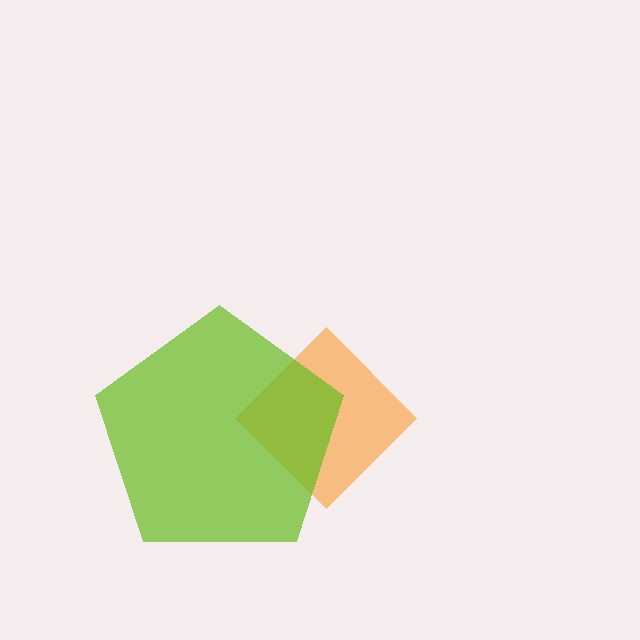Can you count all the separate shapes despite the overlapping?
Yes, there are 2 separate shapes.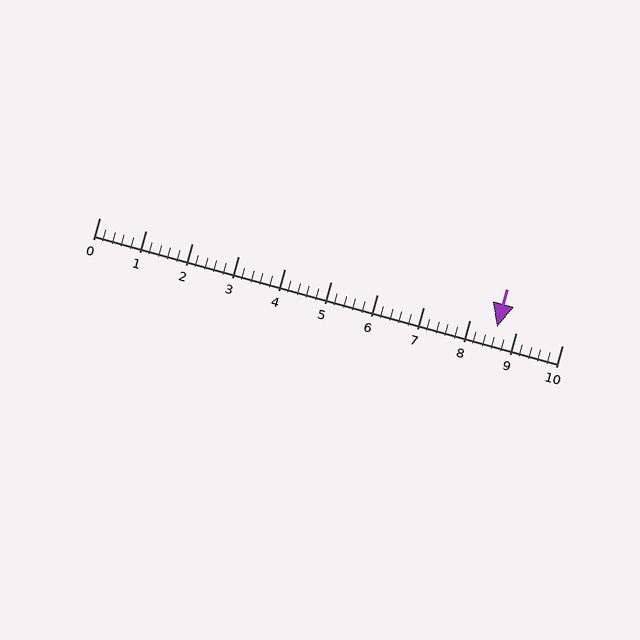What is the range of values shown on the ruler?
The ruler shows values from 0 to 10.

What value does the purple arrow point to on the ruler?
The purple arrow points to approximately 8.6.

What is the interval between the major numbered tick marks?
The major tick marks are spaced 1 units apart.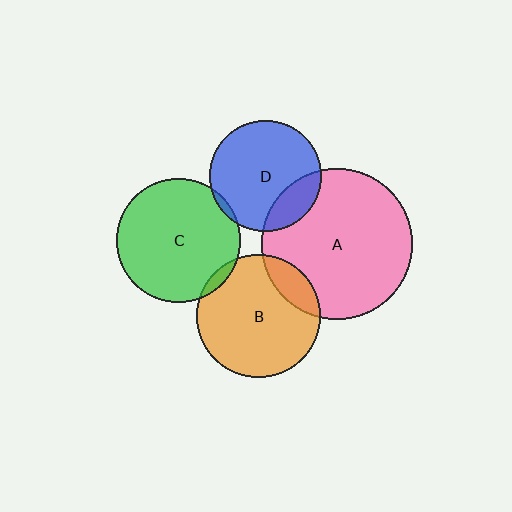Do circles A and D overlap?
Yes.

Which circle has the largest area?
Circle A (pink).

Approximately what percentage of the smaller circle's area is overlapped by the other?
Approximately 20%.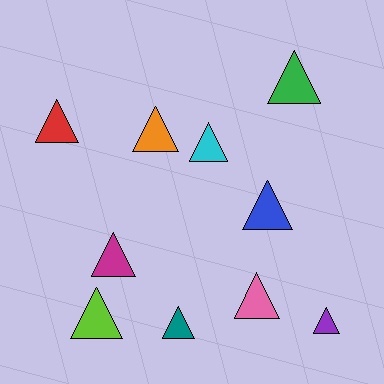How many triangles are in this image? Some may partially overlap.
There are 10 triangles.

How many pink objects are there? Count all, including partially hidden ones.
There is 1 pink object.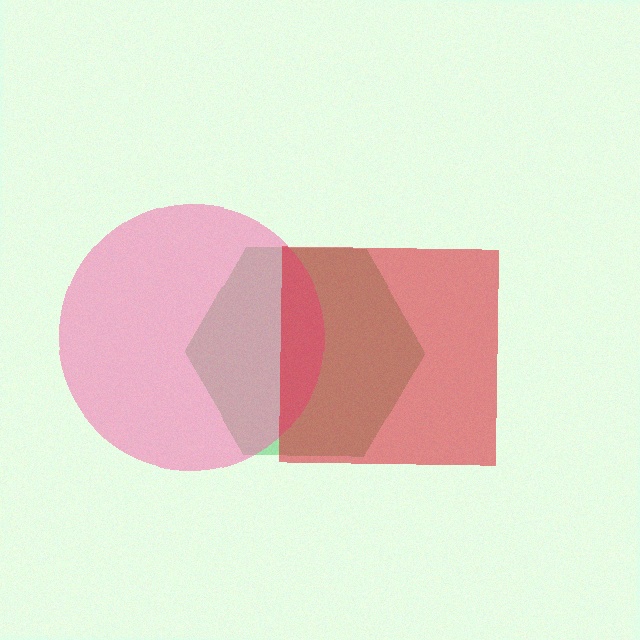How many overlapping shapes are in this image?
There are 3 overlapping shapes in the image.